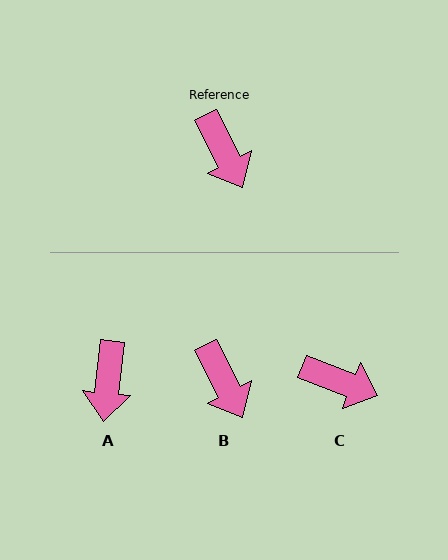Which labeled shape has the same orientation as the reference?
B.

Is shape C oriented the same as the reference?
No, it is off by about 42 degrees.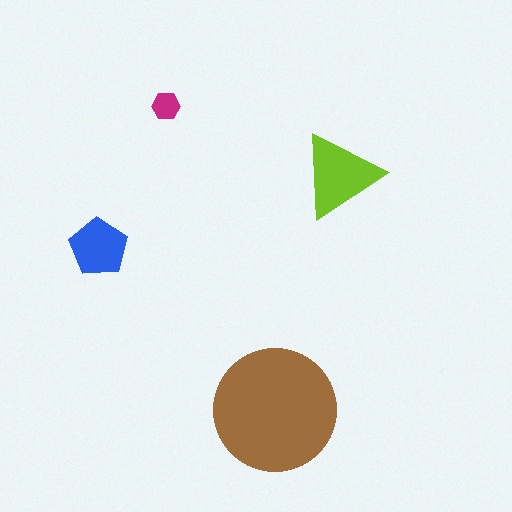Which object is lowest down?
The brown circle is bottommost.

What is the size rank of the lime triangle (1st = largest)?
2nd.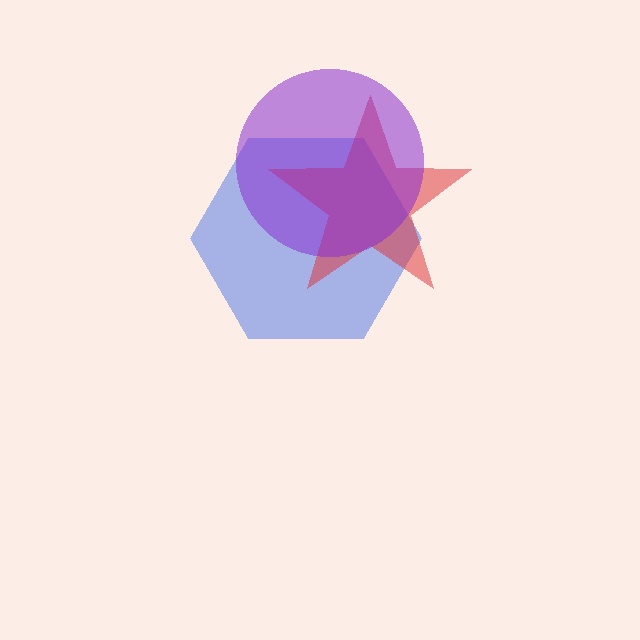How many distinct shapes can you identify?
There are 3 distinct shapes: a blue hexagon, a red star, a purple circle.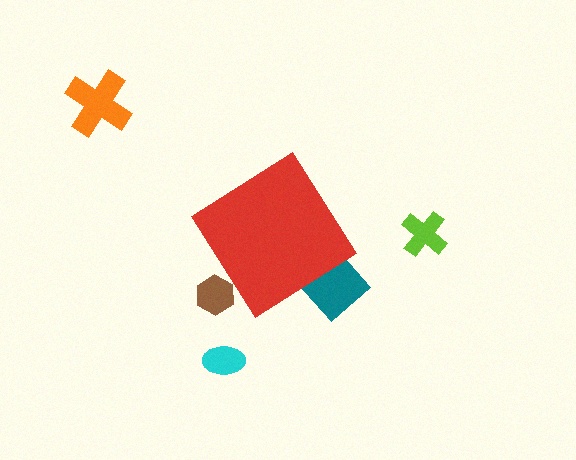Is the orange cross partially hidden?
No, the orange cross is fully visible.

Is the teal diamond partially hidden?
Yes, the teal diamond is partially hidden behind the red diamond.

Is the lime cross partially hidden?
No, the lime cross is fully visible.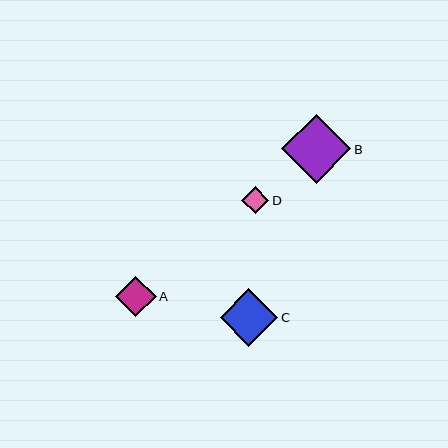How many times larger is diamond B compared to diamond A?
Diamond B is approximately 1.7 times the size of diamond A.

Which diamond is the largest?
Diamond B is the largest with a size of approximately 69 pixels.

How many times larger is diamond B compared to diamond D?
Diamond B is approximately 2.5 times the size of diamond D.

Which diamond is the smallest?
Diamond D is the smallest with a size of approximately 27 pixels.